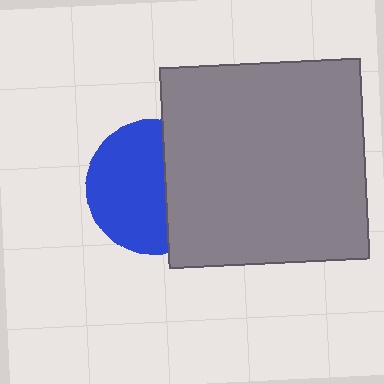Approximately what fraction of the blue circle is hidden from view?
Roughly 40% of the blue circle is hidden behind the gray square.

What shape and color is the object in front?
The object in front is a gray square.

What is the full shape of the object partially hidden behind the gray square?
The partially hidden object is a blue circle.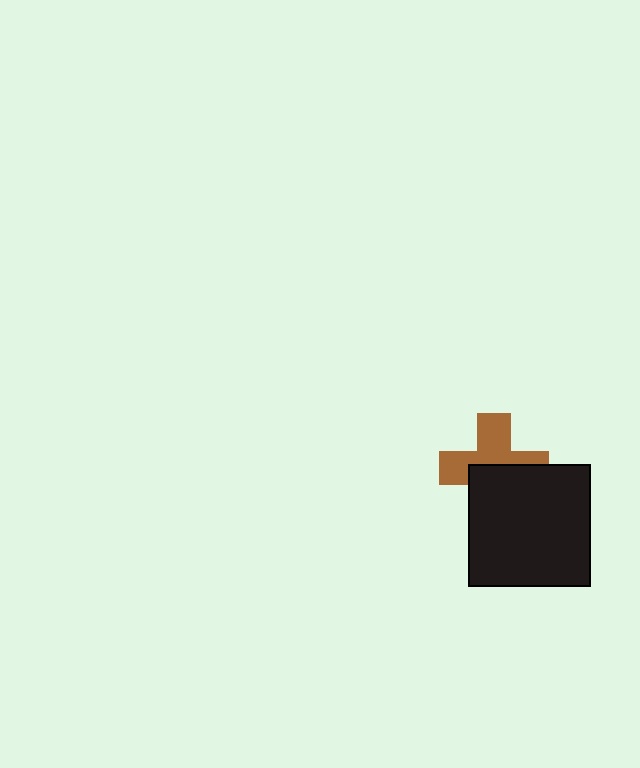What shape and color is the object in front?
The object in front is a black square.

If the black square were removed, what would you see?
You would see the complete brown cross.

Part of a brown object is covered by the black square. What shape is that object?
It is a cross.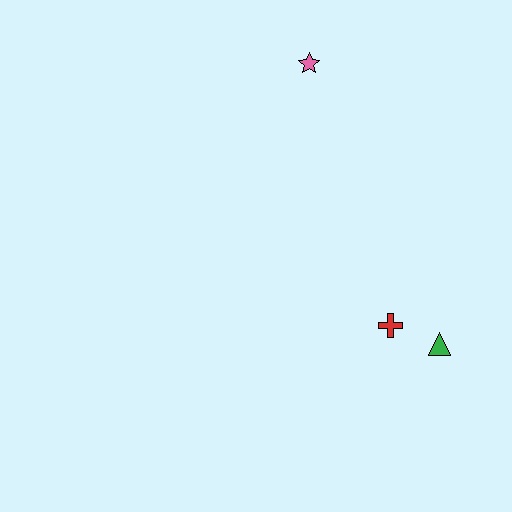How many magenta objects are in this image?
There are no magenta objects.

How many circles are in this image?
There are no circles.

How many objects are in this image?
There are 3 objects.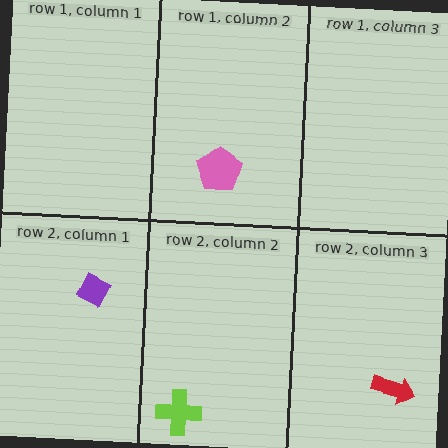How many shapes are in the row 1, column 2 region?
1.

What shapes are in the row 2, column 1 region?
The purple diamond.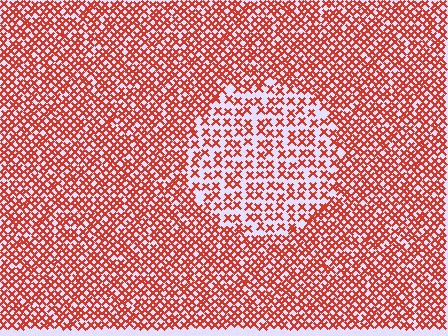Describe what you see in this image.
The image contains small red elements arranged at two different densities. A circle-shaped region is visible where the elements are less densely packed than the surrounding area.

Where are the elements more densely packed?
The elements are more densely packed outside the circle boundary.